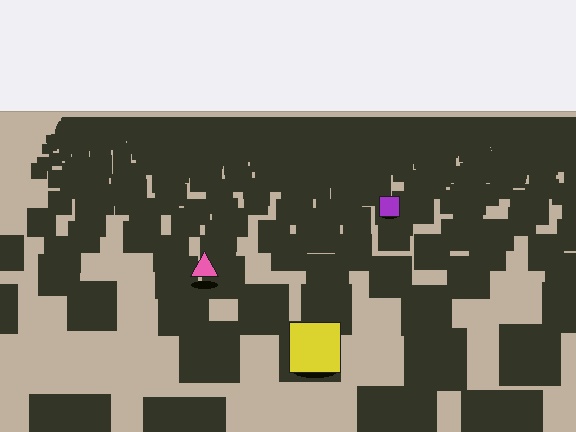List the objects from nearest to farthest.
From nearest to farthest: the yellow square, the pink triangle, the purple square.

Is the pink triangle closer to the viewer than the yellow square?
No. The yellow square is closer — you can tell from the texture gradient: the ground texture is coarser near it.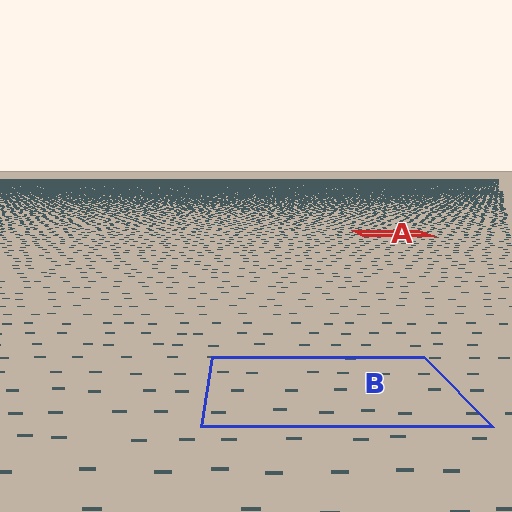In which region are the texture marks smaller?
The texture marks are smaller in region A, because it is farther away.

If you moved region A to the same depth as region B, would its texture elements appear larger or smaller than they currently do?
They would appear larger. At a closer depth, the same texture elements are projected at a bigger on-screen size.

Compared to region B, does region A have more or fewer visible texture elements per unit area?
Region A has more texture elements per unit area — they are packed more densely because it is farther away.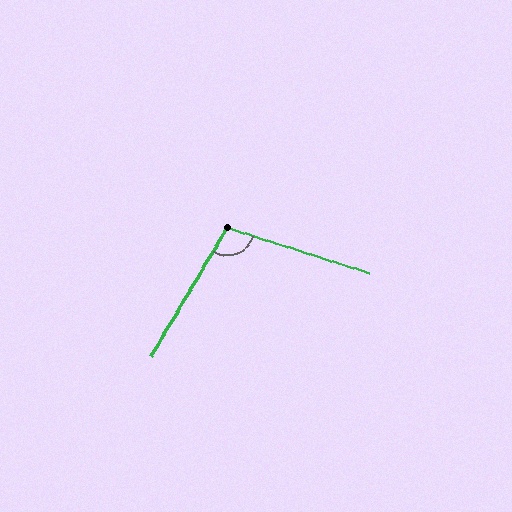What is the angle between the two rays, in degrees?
Approximately 103 degrees.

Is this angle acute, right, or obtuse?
It is obtuse.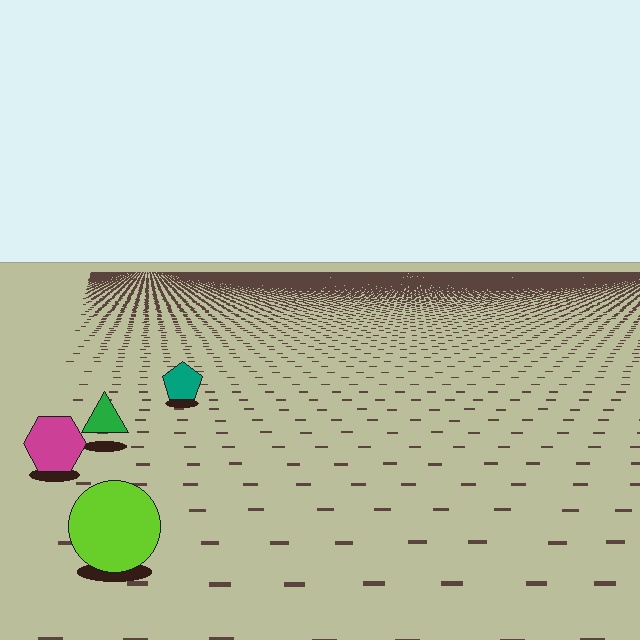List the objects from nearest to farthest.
From nearest to farthest: the lime circle, the magenta hexagon, the green triangle, the teal pentagon.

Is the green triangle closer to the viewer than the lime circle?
No. The lime circle is closer — you can tell from the texture gradient: the ground texture is coarser near it.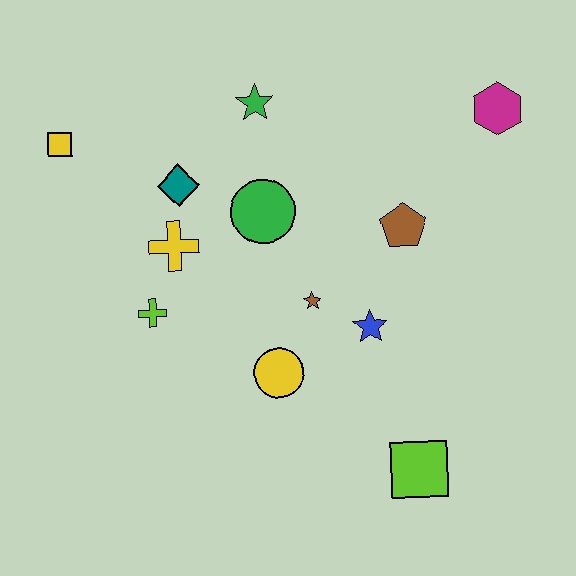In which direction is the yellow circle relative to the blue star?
The yellow circle is to the left of the blue star.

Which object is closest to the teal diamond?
The yellow cross is closest to the teal diamond.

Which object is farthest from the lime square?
The yellow square is farthest from the lime square.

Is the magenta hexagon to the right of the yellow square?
Yes